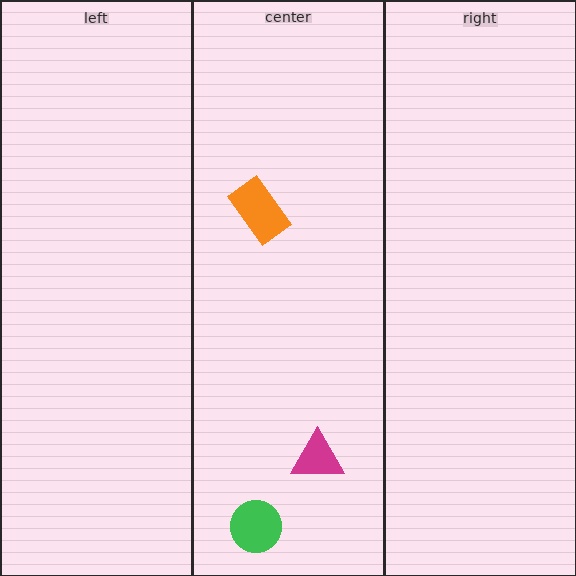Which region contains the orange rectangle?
The center region.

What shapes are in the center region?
The magenta triangle, the orange rectangle, the green circle.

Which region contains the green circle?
The center region.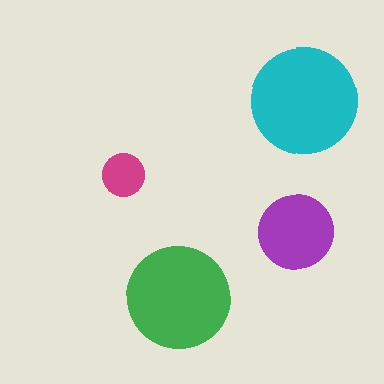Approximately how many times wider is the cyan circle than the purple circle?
About 1.5 times wider.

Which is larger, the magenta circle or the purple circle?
The purple one.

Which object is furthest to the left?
The magenta circle is leftmost.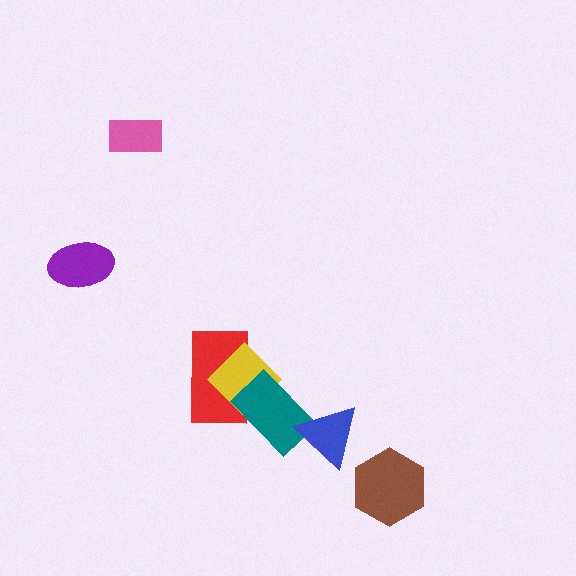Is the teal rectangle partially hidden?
Yes, it is partially covered by another shape.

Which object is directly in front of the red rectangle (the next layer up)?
The yellow diamond is directly in front of the red rectangle.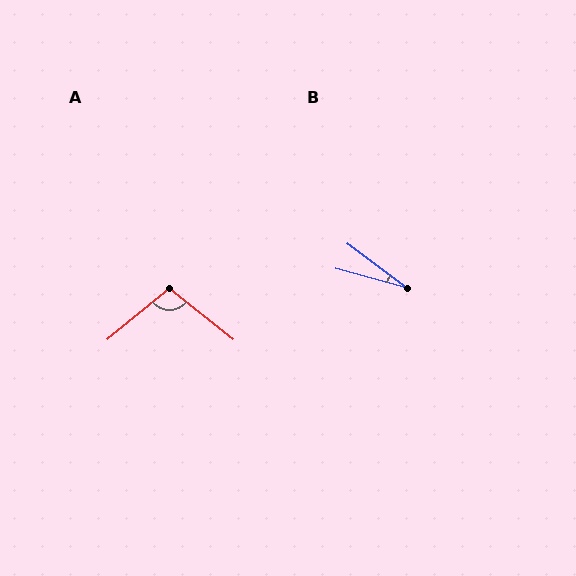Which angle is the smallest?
B, at approximately 21 degrees.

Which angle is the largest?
A, at approximately 102 degrees.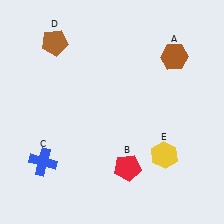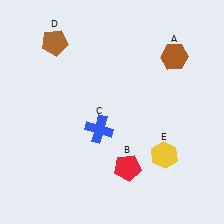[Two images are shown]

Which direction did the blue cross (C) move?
The blue cross (C) moved right.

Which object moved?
The blue cross (C) moved right.